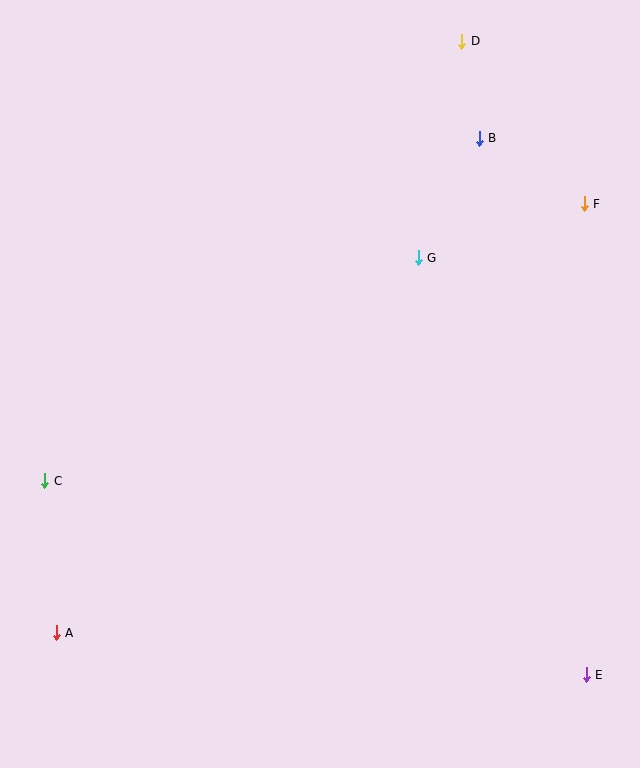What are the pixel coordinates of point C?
Point C is at (45, 481).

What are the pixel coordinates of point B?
Point B is at (479, 138).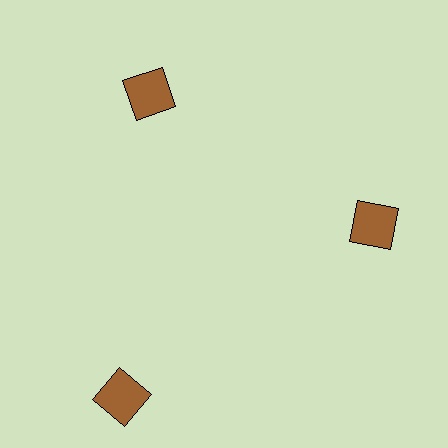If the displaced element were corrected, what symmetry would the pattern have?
It would have 3-fold rotational symmetry — the pattern would map onto itself every 120 degrees.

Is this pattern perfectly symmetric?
No. The 3 brown squares are arranged in a ring, but one element near the 7 o'clock position is pushed outward from the center, breaking the 3-fold rotational symmetry.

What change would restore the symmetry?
The symmetry would be restored by moving it inward, back onto the ring so that all 3 squares sit at equal angles and equal distance from the center.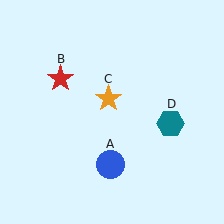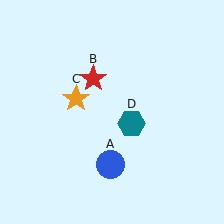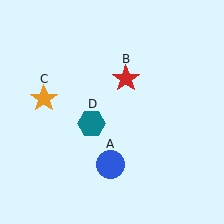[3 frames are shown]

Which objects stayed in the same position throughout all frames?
Blue circle (object A) remained stationary.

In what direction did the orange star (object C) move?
The orange star (object C) moved left.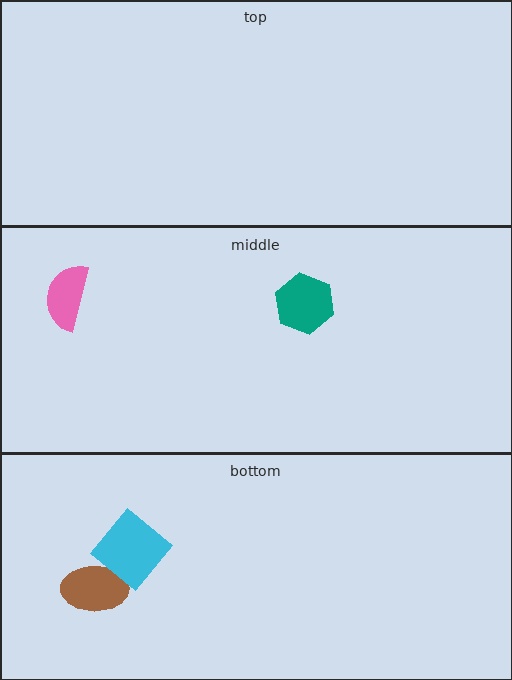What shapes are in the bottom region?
The brown ellipse, the cyan diamond.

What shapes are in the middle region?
The pink semicircle, the teal hexagon.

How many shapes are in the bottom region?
2.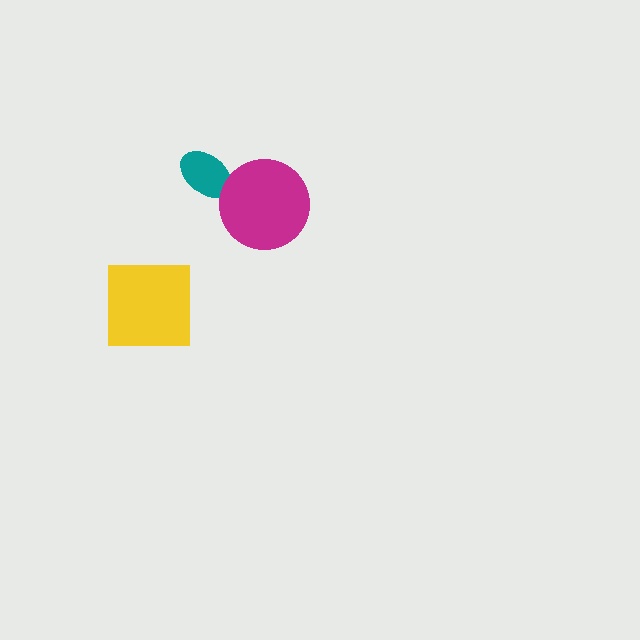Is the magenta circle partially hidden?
No, no other shape covers it.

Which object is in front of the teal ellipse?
The magenta circle is in front of the teal ellipse.